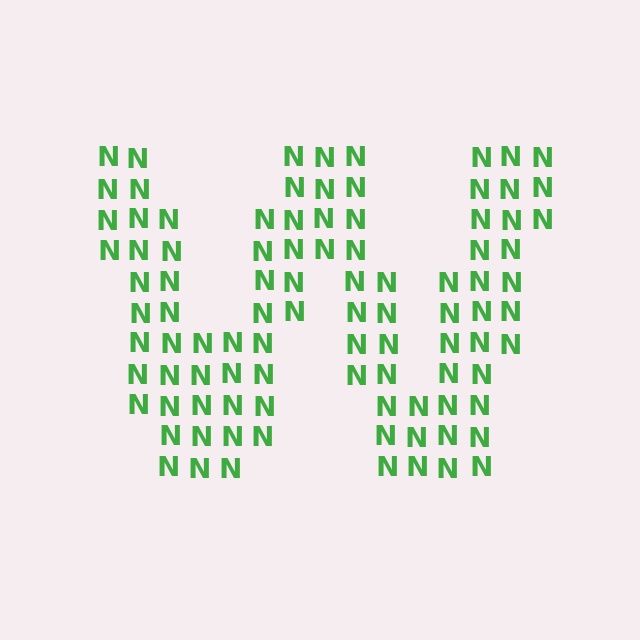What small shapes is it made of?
It is made of small letter N's.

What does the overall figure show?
The overall figure shows the letter W.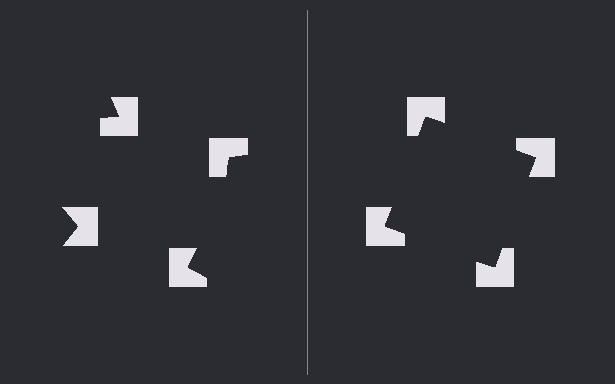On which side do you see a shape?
An illusory square appears on the right side. On the left side the wedge cuts are rotated, so no coherent shape forms.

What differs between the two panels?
The notched squares are positioned identically on both sides; only the wedge orientations differ. On the right they align to a square; on the left they are misaligned.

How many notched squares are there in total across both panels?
8 — 4 on each side.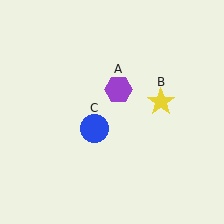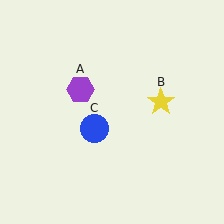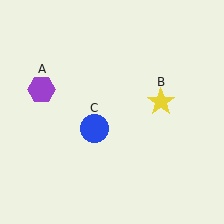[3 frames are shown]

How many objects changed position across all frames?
1 object changed position: purple hexagon (object A).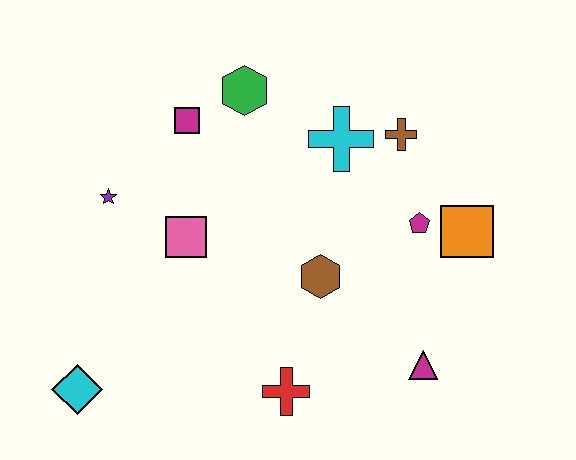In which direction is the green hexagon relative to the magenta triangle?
The green hexagon is above the magenta triangle.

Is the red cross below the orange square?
Yes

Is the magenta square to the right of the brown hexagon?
No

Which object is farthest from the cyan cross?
The cyan diamond is farthest from the cyan cross.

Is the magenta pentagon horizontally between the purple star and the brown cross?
No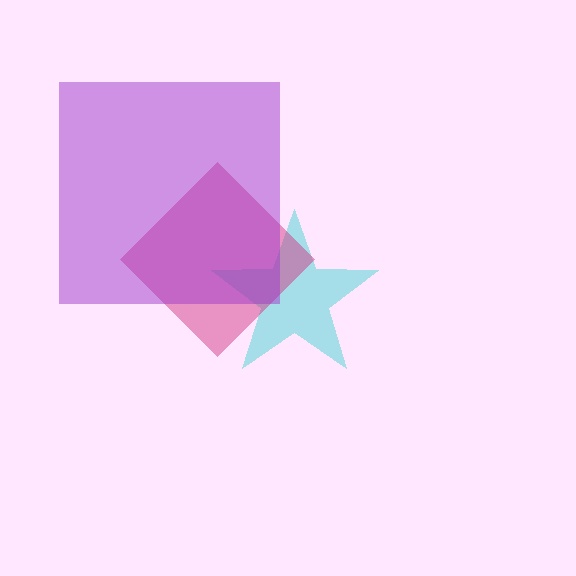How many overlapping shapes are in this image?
There are 3 overlapping shapes in the image.